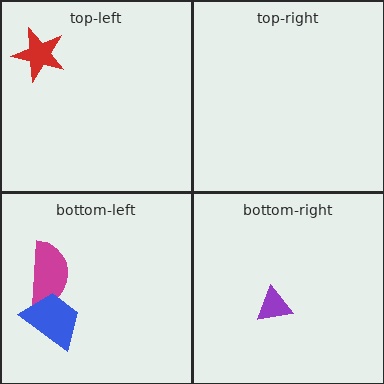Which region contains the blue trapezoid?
The bottom-left region.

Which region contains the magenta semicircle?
The bottom-left region.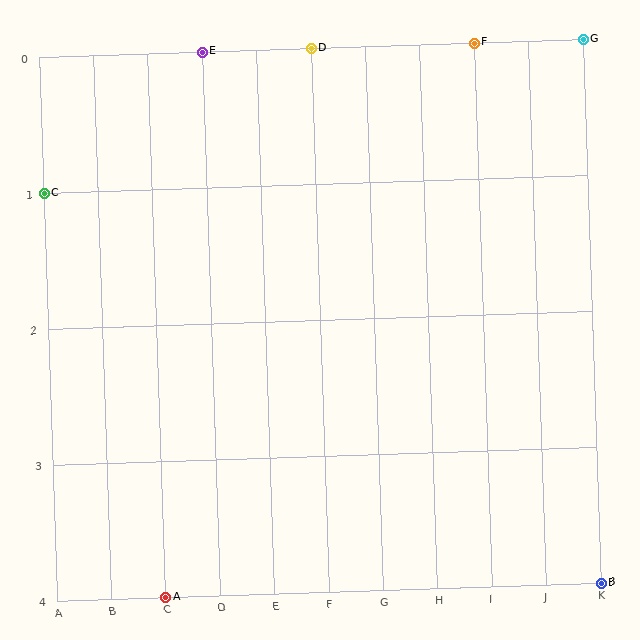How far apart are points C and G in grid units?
Points C and G are 10 columns and 1 row apart (about 10.0 grid units diagonally).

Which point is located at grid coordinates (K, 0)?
Point G is at (K, 0).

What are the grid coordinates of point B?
Point B is at grid coordinates (K, 4).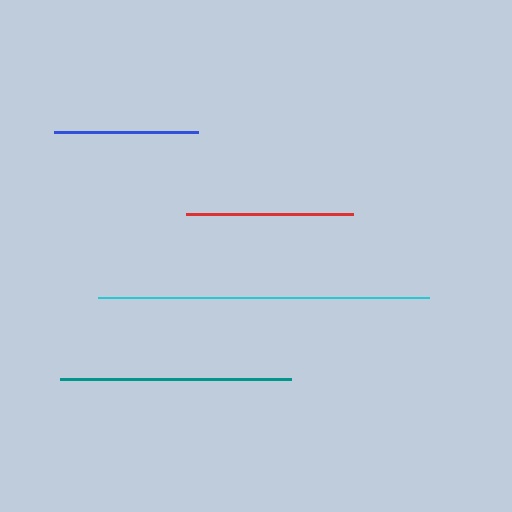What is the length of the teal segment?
The teal segment is approximately 231 pixels long.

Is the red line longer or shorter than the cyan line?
The cyan line is longer than the red line.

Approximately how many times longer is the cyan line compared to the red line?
The cyan line is approximately 2.0 times the length of the red line.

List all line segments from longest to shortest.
From longest to shortest: cyan, teal, red, blue.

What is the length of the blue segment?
The blue segment is approximately 144 pixels long.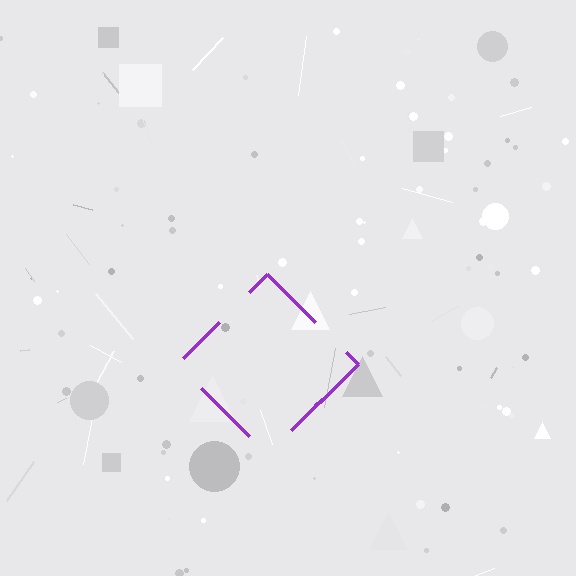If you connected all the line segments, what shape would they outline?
They would outline a diamond.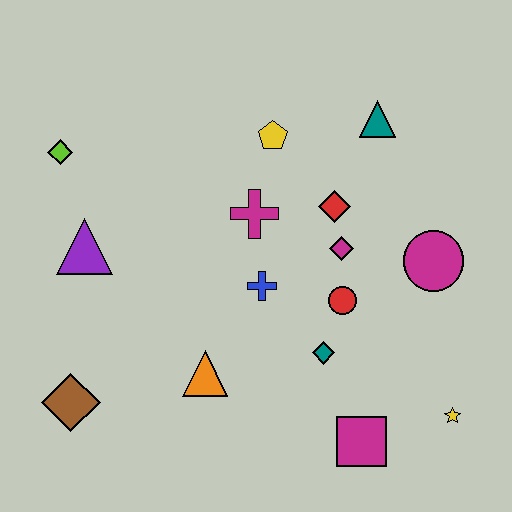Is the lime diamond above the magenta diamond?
Yes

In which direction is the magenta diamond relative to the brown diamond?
The magenta diamond is to the right of the brown diamond.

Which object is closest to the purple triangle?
The lime diamond is closest to the purple triangle.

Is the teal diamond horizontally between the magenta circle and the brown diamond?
Yes